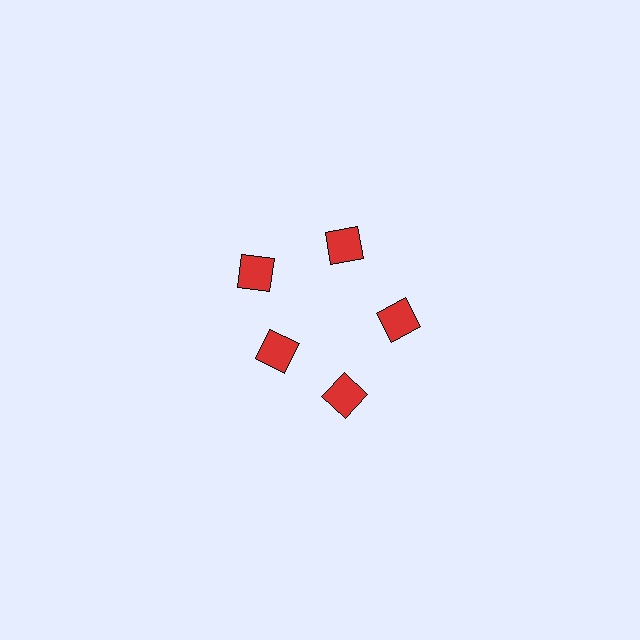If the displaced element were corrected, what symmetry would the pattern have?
It would have 5-fold rotational symmetry — the pattern would map onto itself every 72 degrees.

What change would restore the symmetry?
The symmetry would be restored by moving it outward, back onto the ring so that all 5 squares sit at equal angles and equal distance from the center.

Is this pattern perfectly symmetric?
No. The 5 red squares are arranged in a ring, but one element near the 8 o'clock position is pulled inward toward the center, breaking the 5-fold rotational symmetry.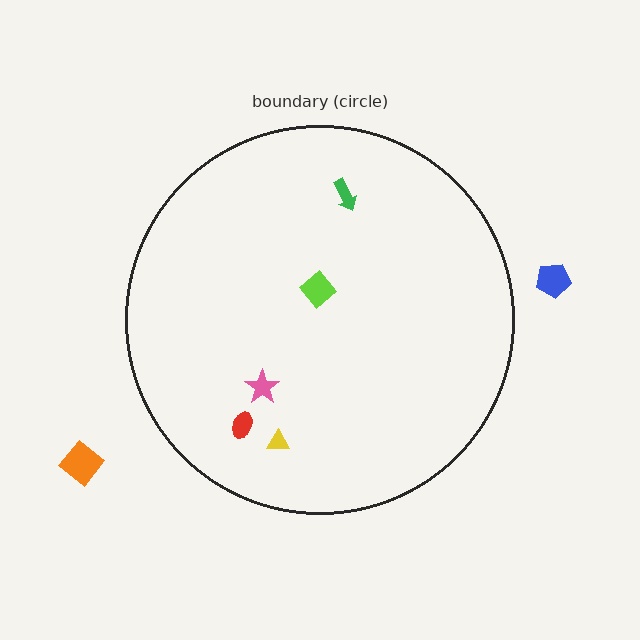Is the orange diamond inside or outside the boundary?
Outside.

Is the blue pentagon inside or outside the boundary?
Outside.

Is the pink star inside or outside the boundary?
Inside.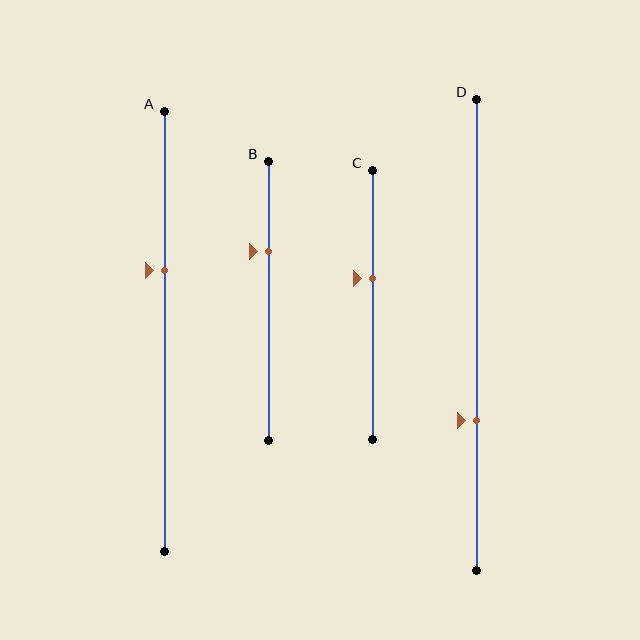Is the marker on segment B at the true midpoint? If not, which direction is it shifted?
No, the marker on segment B is shifted upward by about 18% of the segment length.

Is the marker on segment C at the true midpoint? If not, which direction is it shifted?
No, the marker on segment C is shifted upward by about 10% of the segment length.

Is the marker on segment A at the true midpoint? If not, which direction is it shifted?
No, the marker on segment A is shifted upward by about 14% of the segment length.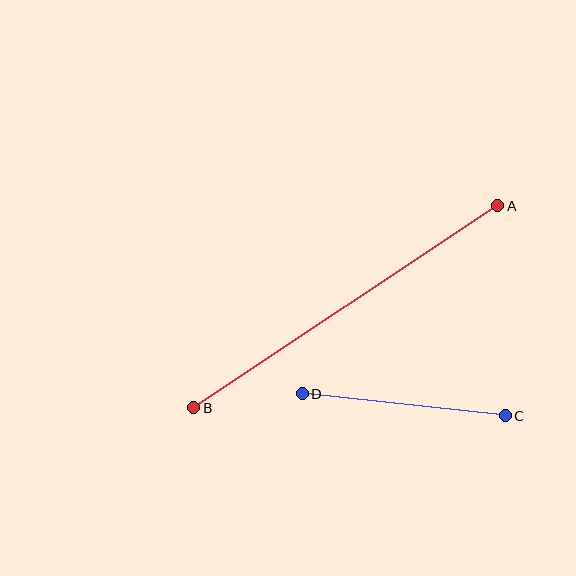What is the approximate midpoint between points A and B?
The midpoint is at approximately (346, 307) pixels.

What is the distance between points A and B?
The distance is approximately 365 pixels.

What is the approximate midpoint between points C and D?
The midpoint is at approximately (404, 405) pixels.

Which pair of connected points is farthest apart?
Points A and B are farthest apart.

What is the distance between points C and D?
The distance is approximately 204 pixels.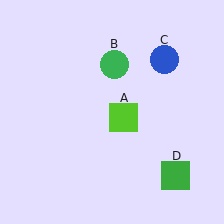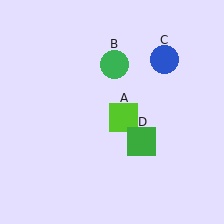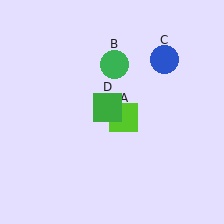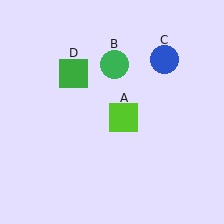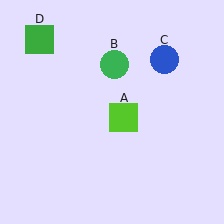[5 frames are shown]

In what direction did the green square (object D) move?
The green square (object D) moved up and to the left.